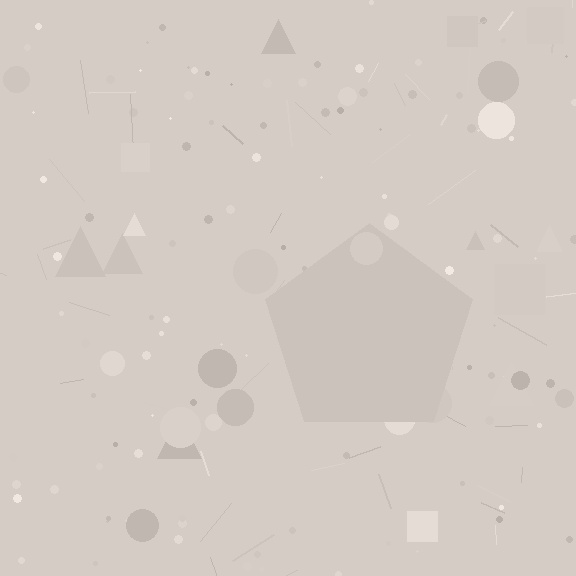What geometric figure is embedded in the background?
A pentagon is embedded in the background.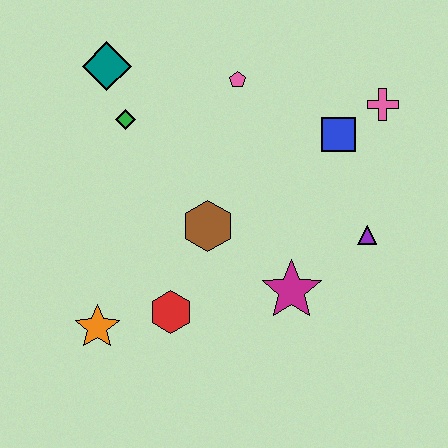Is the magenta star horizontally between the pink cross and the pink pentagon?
Yes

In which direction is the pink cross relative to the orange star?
The pink cross is to the right of the orange star.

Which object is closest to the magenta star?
The purple triangle is closest to the magenta star.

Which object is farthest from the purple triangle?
The teal diamond is farthest from the purple triangle.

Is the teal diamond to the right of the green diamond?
No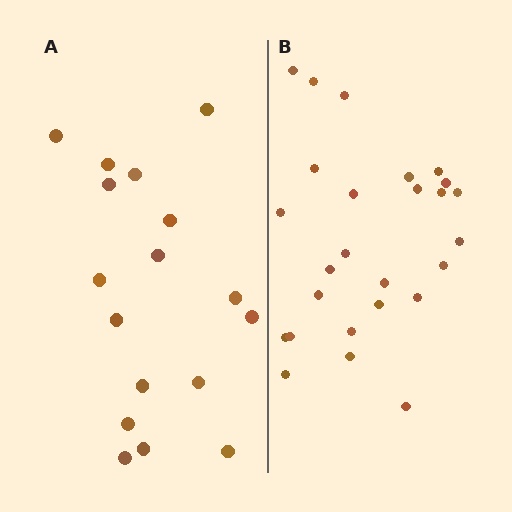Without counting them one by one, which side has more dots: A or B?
Region B (the right region) has more dots.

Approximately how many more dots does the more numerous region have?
Region B has roughly 8 or so more dots than region A.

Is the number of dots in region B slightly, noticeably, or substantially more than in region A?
Region B has substantially more. The ratio is roughly 1.5 to 1.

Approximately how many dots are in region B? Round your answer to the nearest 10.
About 30 dots. (The exact count is 26, which rounds to 30.)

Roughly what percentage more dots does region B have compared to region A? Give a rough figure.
About 55% more.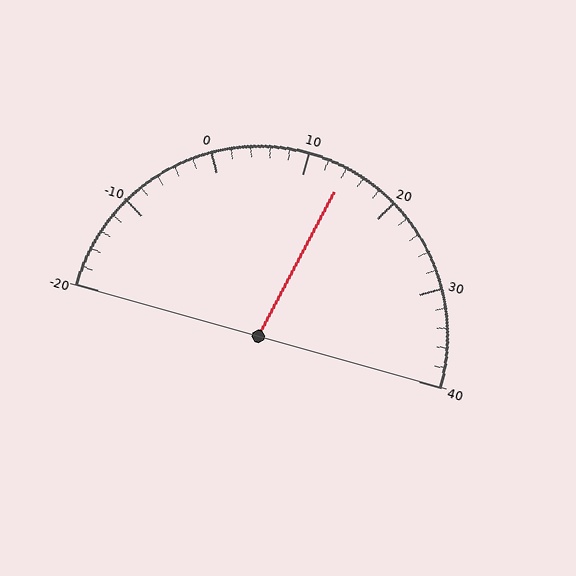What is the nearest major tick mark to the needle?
The nearest major tick mark is 10.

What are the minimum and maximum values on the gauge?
The gauge ranges from -20 to 40.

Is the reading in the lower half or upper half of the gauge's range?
The reading is in the upper half of the range (-20 to 40).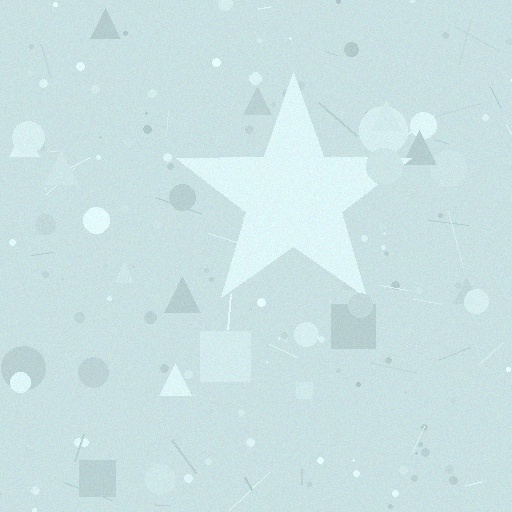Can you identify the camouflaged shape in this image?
The camouflaged shape is a star.